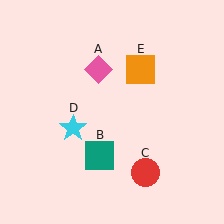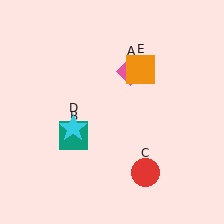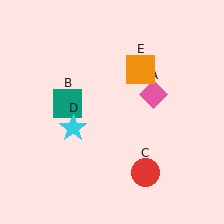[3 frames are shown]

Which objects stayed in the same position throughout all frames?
Red circle (object C) and cyan star (object D) and orange square (object E) remained stationary.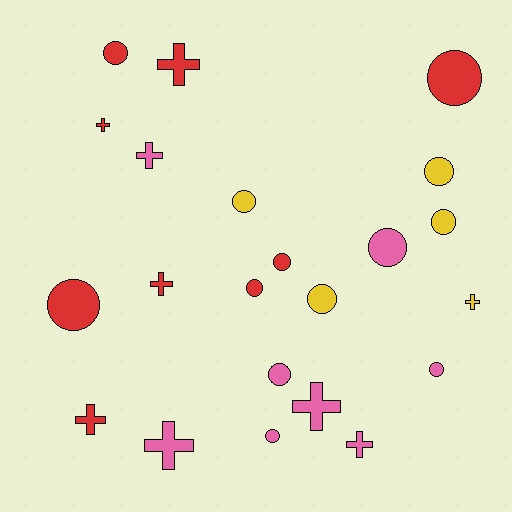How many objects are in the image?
There are 22 objects.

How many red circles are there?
There are 5 red circles.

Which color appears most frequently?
Red, with 9 objects.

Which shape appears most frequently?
Circle, with 13 objects.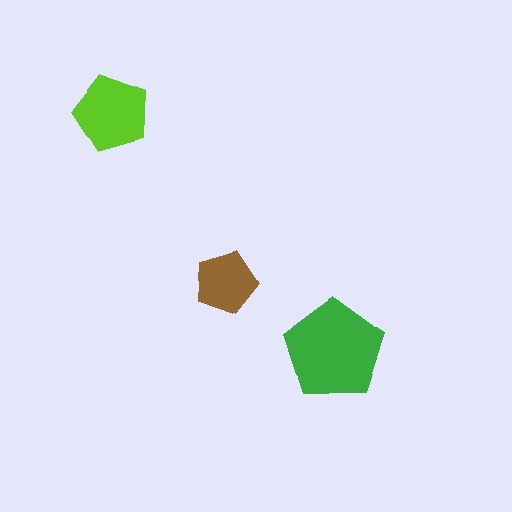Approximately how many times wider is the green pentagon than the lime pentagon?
About 1.5 times wider.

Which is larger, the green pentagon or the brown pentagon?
The green one.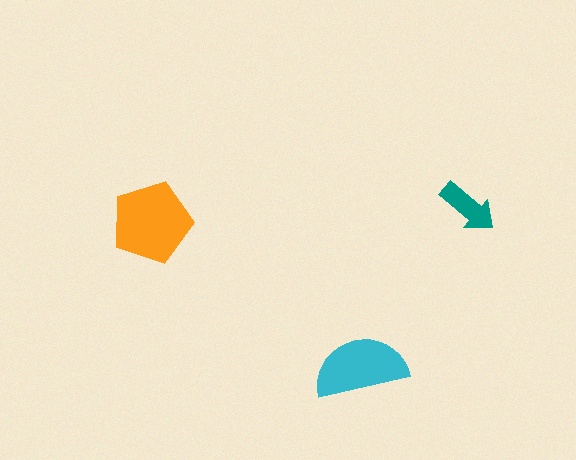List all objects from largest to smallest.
The orange pentagon, the cyan semicircle, the teal arrow.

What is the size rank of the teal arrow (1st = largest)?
3rd.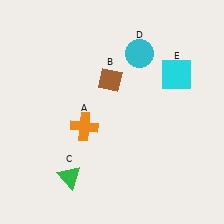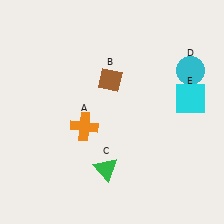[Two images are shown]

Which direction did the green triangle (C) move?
The green triangle (C) moved right.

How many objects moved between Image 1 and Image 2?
3 objects moved between the two images.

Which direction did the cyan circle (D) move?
The cyan circle (D) moved right.